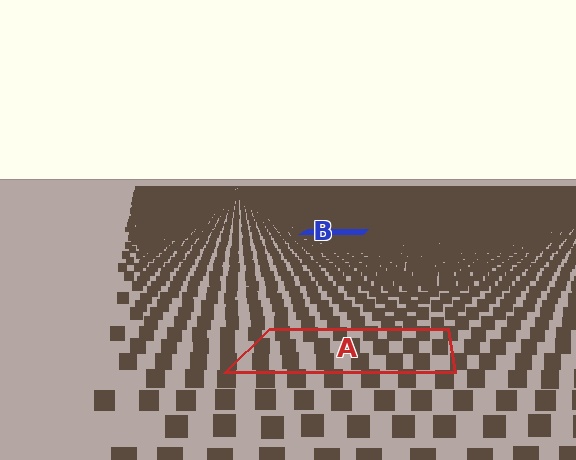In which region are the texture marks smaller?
The texture marks are smaller in region B, because it is farther away.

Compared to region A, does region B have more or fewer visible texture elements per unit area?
Region B has more texture elements per unit area — they are packed more densely because it is farther away.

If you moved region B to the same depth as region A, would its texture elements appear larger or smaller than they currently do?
They would appear larger. At a closer depth, the same texture elements are projected at a bigger on-screen size.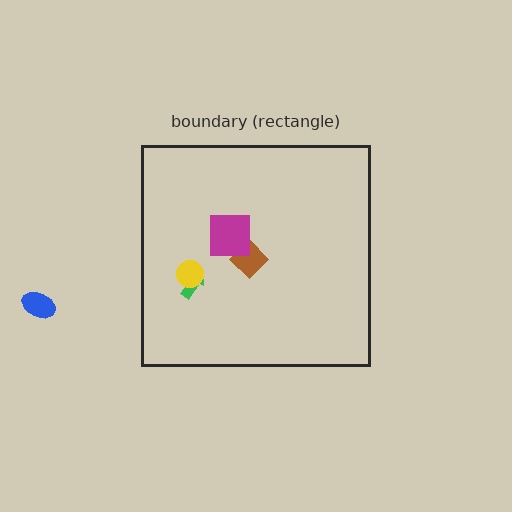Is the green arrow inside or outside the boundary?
Inside.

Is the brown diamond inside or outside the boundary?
Inside.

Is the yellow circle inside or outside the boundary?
Inside.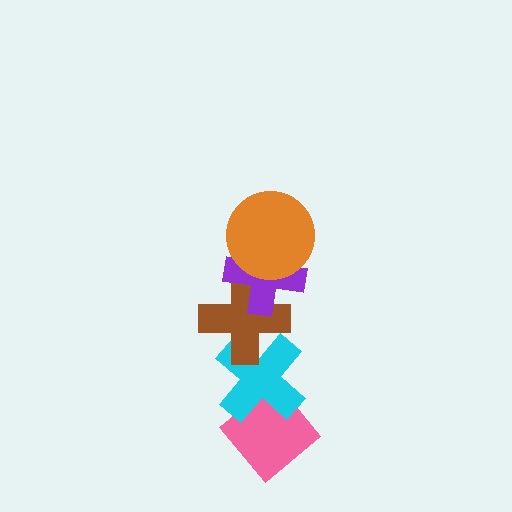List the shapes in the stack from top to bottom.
From top to bottom: the orange circle, the purple cross, the brown cross, the cyan cross, the pink diamond.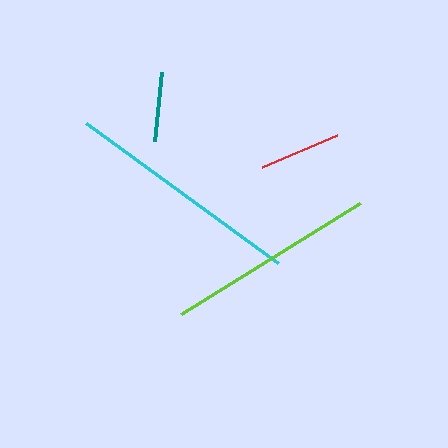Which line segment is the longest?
The cyan line is the longest at approximately 238 pixels.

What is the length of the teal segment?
The teal segment is approximately 68 pixels long.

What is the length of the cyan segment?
The cyan segment is approximately 238 pixels long.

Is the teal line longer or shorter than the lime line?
The lime line is longer than the teal line.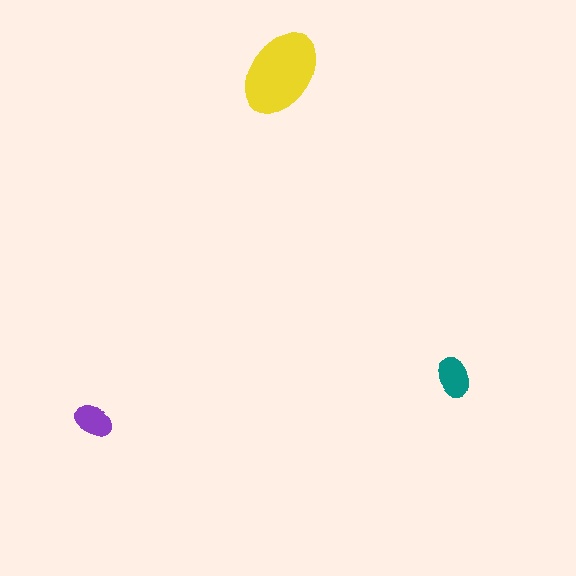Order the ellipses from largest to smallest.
the yellow one, the teal one, the purple one.